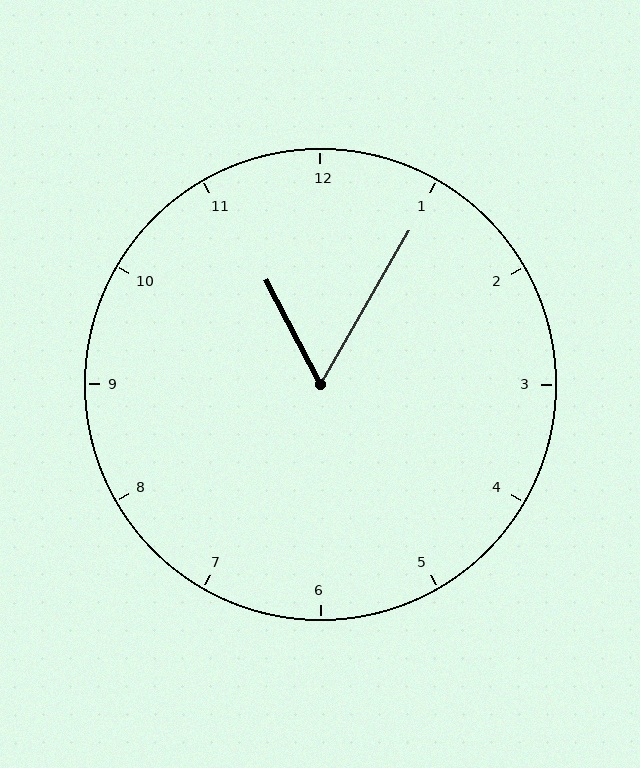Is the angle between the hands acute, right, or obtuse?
It is acute.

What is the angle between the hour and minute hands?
Approximately 58 degrees.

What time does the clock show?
11:05.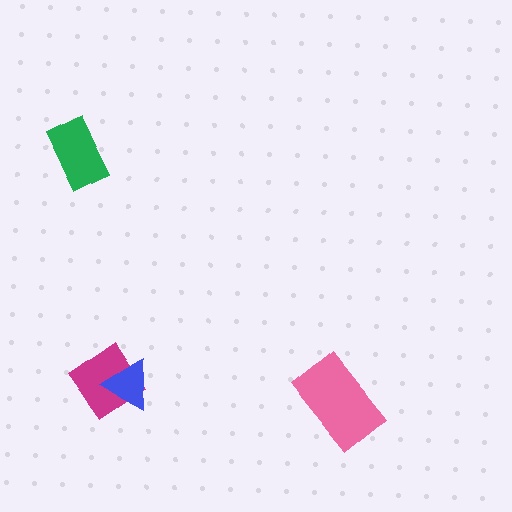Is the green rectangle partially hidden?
No, no other shape covers it.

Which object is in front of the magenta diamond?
The blue triangle is in front of the magenta diamond.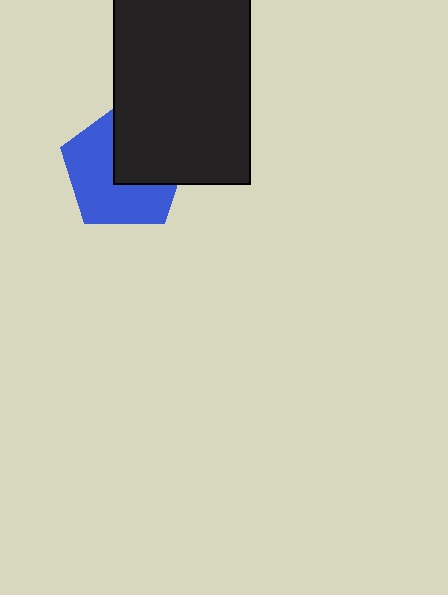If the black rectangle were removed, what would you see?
You would see the complete blue pentagon.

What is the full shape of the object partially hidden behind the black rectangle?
The partially hidden object is a blue pentagon.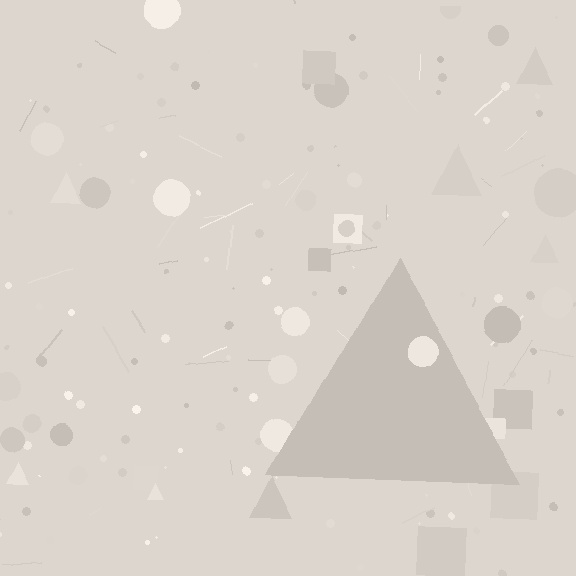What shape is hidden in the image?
A triangle is hidden in the image.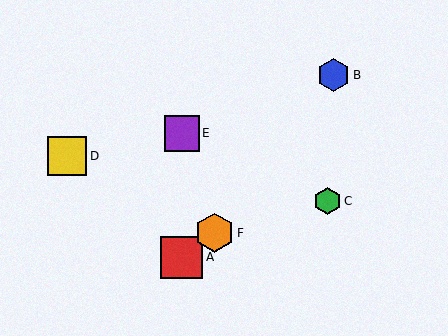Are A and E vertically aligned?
Yes, both are at x≈182.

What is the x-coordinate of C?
Object C is at x≈328.